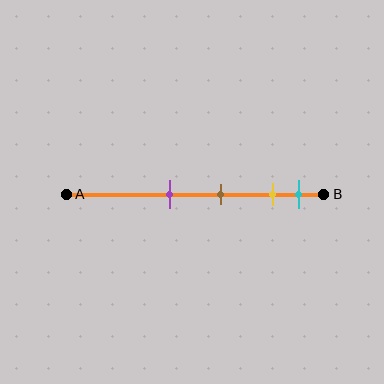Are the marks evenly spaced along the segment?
No, the marks are not evenly spaced.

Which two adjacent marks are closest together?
The yellow and cyan marks are the closest adjacent pair.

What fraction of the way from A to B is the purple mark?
The purple mark is approximately 40% (0.4) of the way from A to B.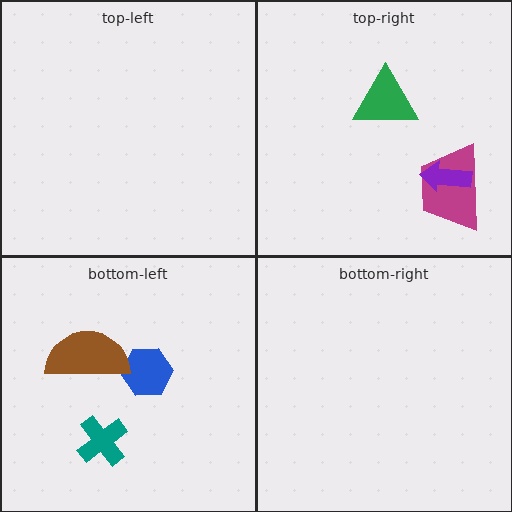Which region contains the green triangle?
The top-right region.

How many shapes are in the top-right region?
3.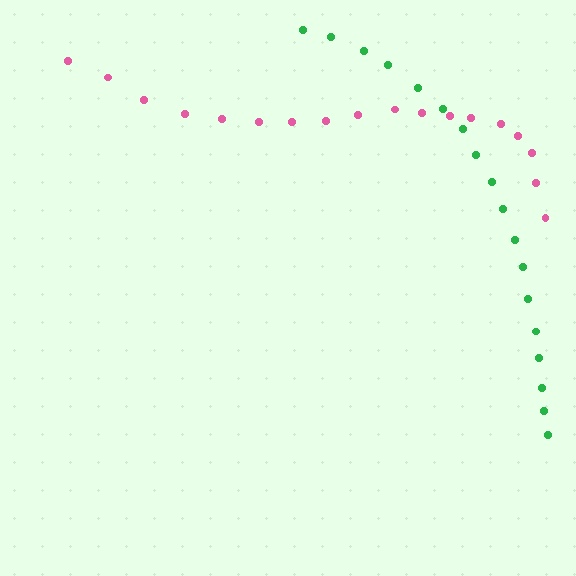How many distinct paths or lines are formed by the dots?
There are 2 distinct paths.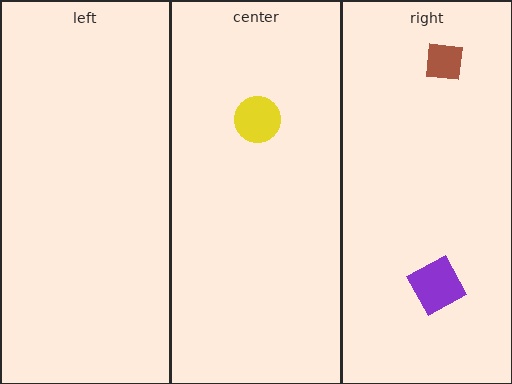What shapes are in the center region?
The yellow circle.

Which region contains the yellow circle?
The center region.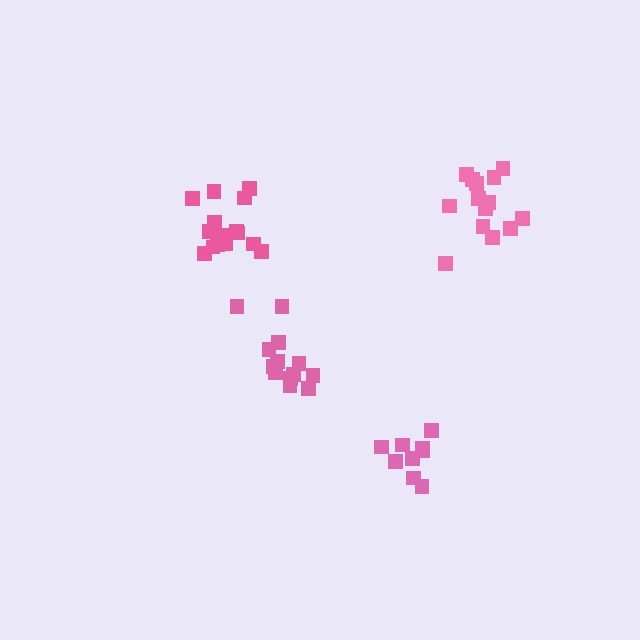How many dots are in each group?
Group 1: 14 dots, Group 2: 13 dots, Group 3: 9 dots, Group 4: 15 dots (51 total).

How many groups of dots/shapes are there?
There are 4 groups.